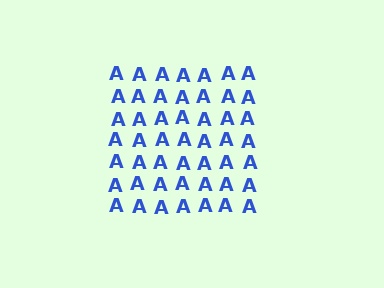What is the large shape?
The large shape is a square.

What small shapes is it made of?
It is made of small letter A's.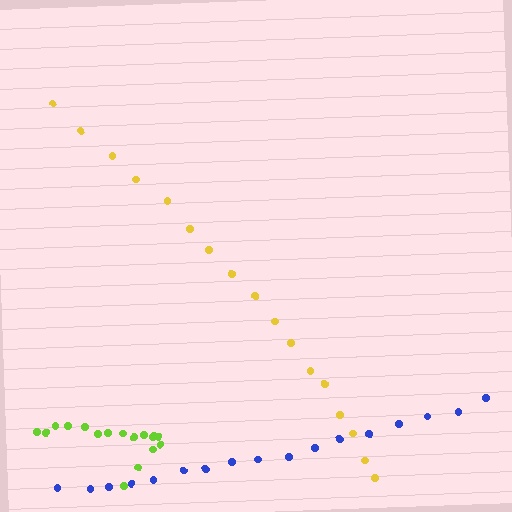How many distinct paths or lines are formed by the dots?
There are 3 distinct paths.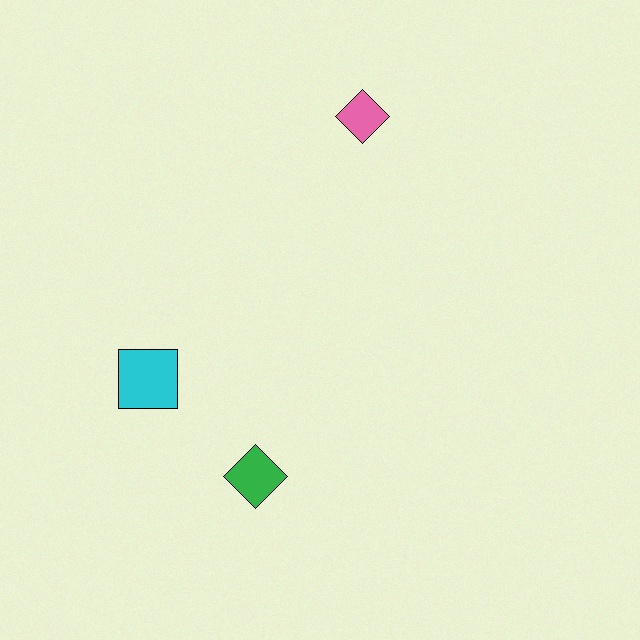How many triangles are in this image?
There are no triangles.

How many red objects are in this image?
There are no red objects.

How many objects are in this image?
There are 3 objects.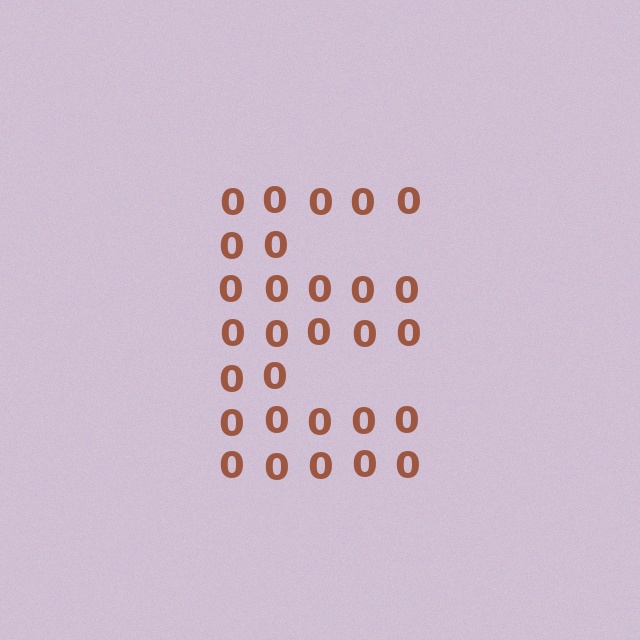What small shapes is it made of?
It is made of small digit 0's.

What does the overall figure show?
The overall figure shows the letter E.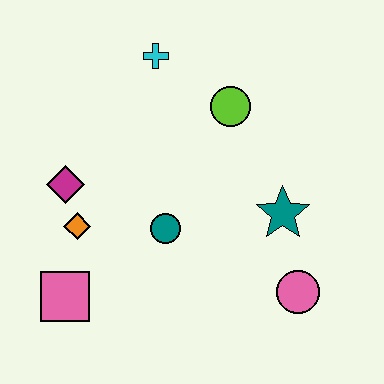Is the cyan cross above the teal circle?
Yes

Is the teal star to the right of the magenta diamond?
Yes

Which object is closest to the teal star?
The pink circle is closest to the teal star.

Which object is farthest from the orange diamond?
The pink circle is farthest from the orange diamond.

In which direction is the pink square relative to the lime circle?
The pink square is below the lime circle.